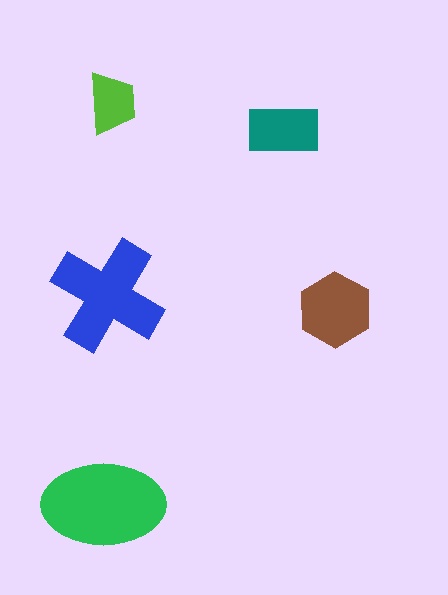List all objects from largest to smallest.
The green ellipse, the blue cross, the brown hexagon, the teal rectangle, the lime trapezoid.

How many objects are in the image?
There are 5 objects in the image.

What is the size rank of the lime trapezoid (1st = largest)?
5th.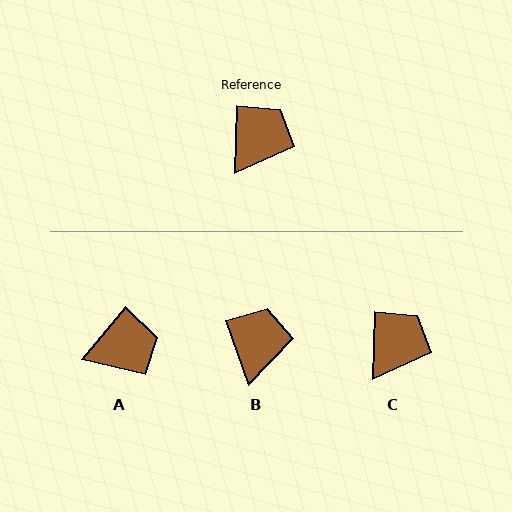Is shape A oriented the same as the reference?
No, it is off by about 38 degrees.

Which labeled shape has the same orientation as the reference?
C.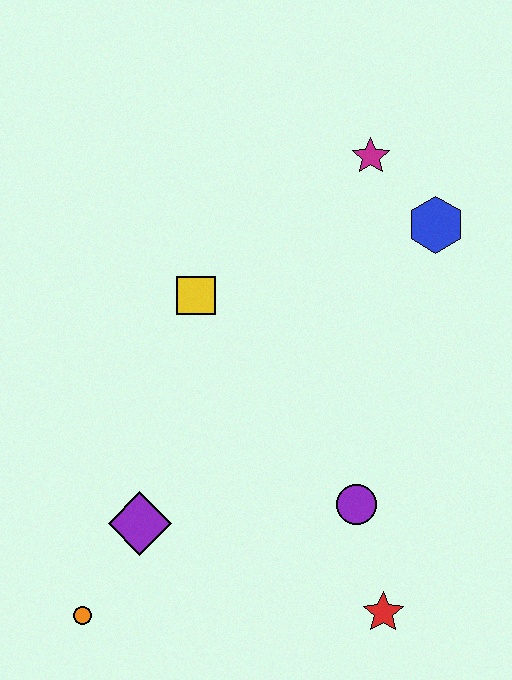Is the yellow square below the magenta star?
Yes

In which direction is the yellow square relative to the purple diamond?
The yellow square is above the purple diamond.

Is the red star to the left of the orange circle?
No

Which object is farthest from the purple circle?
The magenta star is farthest from the purple circle.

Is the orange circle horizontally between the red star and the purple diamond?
No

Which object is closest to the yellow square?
The magenta star is closest to the yellow square.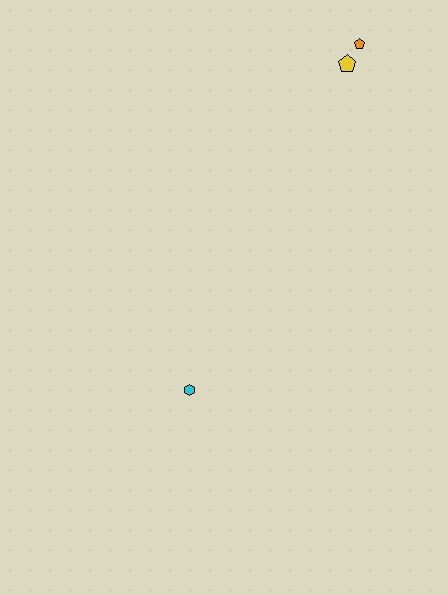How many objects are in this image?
There are 3 objects.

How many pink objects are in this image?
There are no pink objects.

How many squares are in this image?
There are no squares.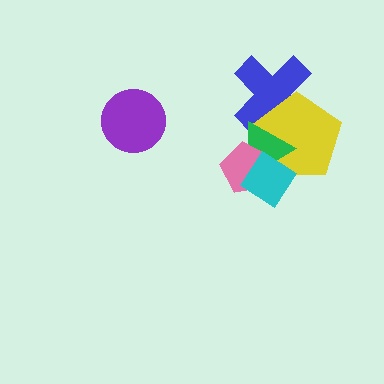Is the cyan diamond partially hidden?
No, no other shape covers it.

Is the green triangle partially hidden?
Yes, it is partially covered by another shape.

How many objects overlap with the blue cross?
2 objects overlap with the blue cross.